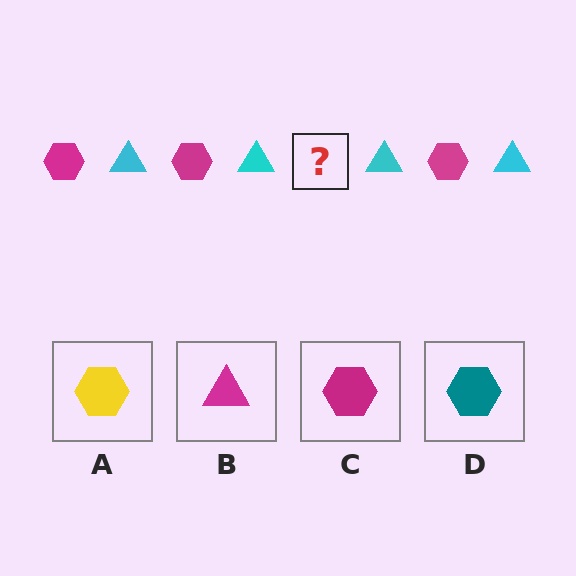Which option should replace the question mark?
Option C.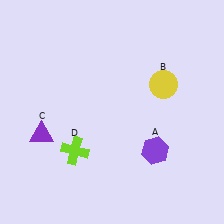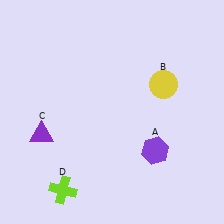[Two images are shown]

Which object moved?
The lime cross (D) moved down.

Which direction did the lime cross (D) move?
The lime cross (D) moved down.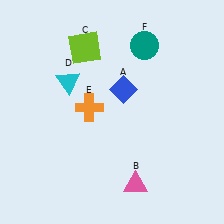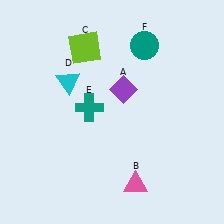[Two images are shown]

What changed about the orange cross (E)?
In Image 1, E is orange. In Image 2, it changed to teal.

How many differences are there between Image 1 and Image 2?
There are 2 differences between the two images.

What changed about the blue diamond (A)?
In Image 1, A is blue. In Image 2, it changed to purple.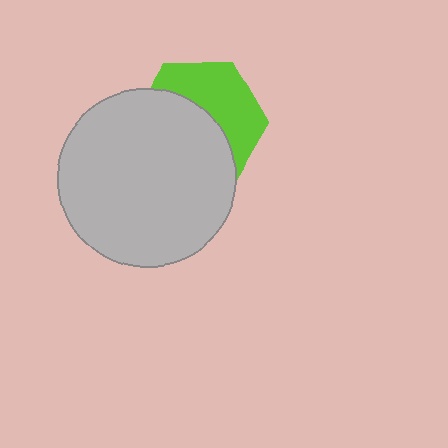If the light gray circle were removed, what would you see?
You would see the complete lime hexagon.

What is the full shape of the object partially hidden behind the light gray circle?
The partially hidden object is a lime hexagon.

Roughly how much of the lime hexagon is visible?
A small part of it is visible (roughly 44%).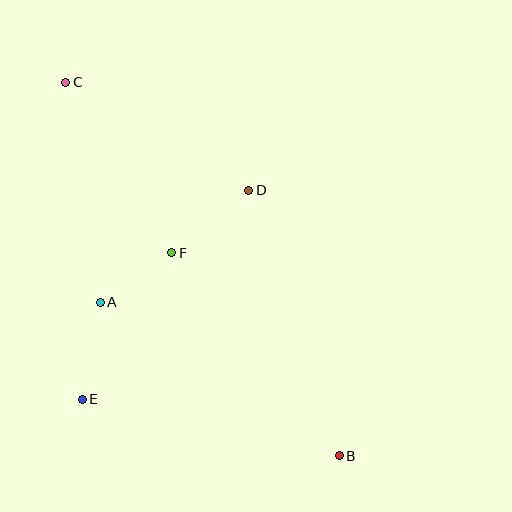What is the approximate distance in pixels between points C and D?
The distance between C and D is approximately 212 pixels.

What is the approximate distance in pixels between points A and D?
The distance between A and D is approximately 186 pixels.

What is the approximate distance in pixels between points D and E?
The distance between D and E is approximately 267 pixels.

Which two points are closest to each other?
Points A and F are closest to each other.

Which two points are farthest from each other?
Points B and C are farthest from each other.